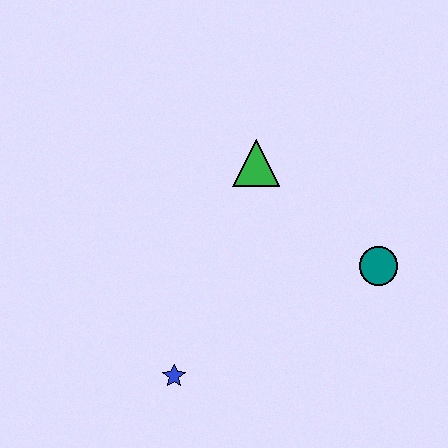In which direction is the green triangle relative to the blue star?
The green triangle is above the blue star.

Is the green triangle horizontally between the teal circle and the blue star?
Yes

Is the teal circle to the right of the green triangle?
Yes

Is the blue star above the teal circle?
No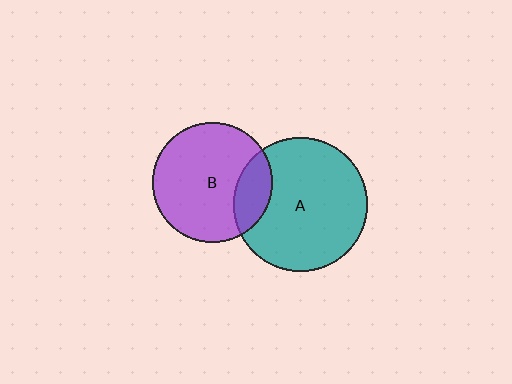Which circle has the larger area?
Circle A (teal).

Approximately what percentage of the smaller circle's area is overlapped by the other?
Approximately 20%.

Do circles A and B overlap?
Yes.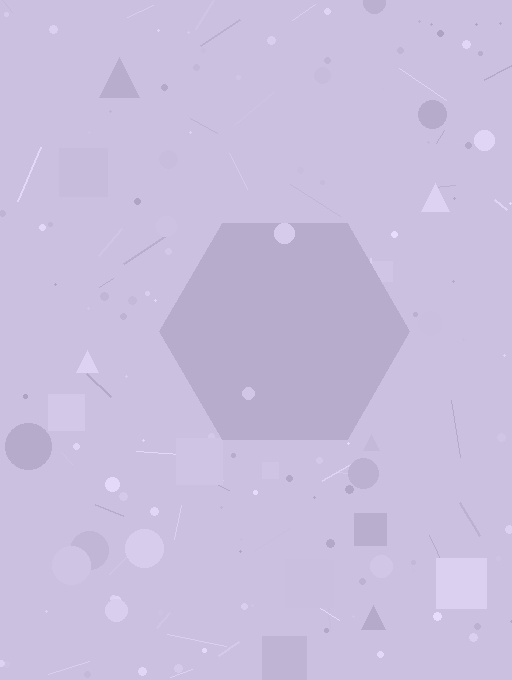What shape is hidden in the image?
A hexagon is hidden in the image.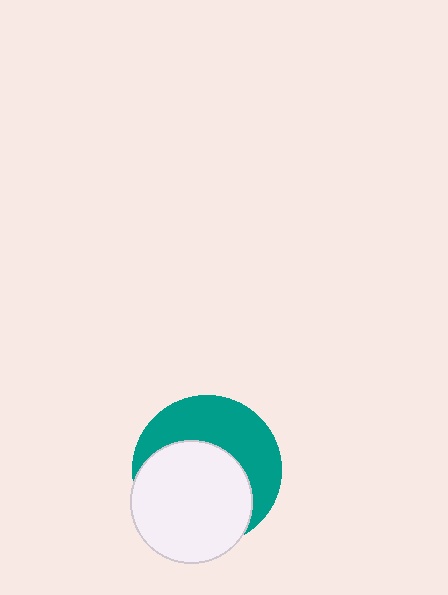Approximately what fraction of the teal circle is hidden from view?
Roughly 55% of the teal circle is hidden behind the white circle.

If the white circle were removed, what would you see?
You would see the complete teal circle.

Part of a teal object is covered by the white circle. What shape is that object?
It is a circle.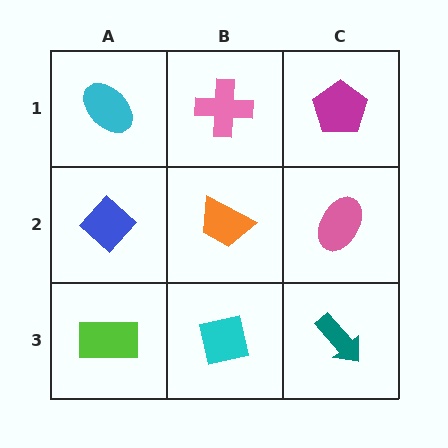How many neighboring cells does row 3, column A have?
2.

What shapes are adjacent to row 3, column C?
A pink ellipse (row 2, column C), a cyan square (row 3, column B).